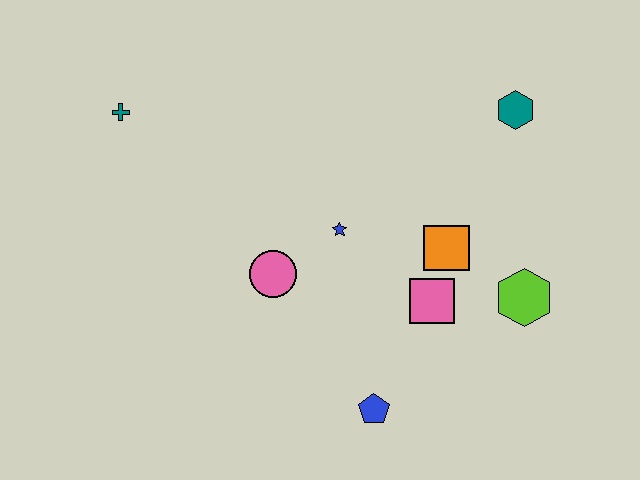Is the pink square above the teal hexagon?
No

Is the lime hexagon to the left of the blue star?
No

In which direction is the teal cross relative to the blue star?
The teal cross is to the left of the blue star.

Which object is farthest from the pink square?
The teal cross is farthest from the pink square.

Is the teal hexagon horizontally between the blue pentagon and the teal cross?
No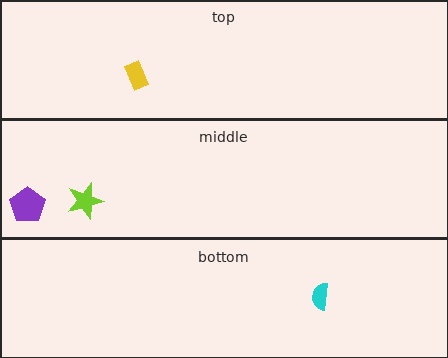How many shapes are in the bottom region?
1.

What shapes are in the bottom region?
The cyan semicircle.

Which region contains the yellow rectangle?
The top region.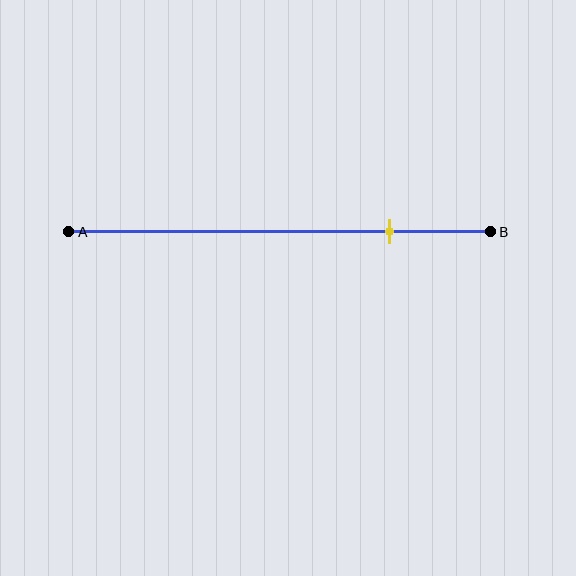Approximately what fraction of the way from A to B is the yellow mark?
The yellow mark is approximately 75% of the way from A to B.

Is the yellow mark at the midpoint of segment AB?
No, the mark is at about 75% from A, not at the 50% midpoint.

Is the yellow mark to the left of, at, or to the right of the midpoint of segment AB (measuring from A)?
The yellow mark is to the right of the midpoint of segment AB.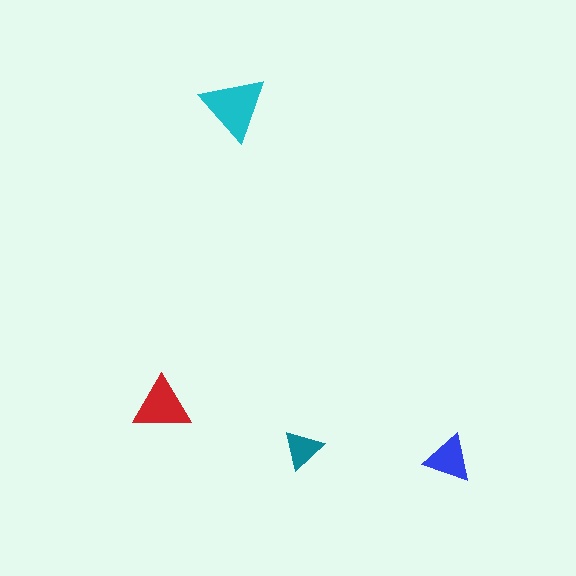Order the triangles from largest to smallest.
the cyan one, the red one, the blue one, the teal one.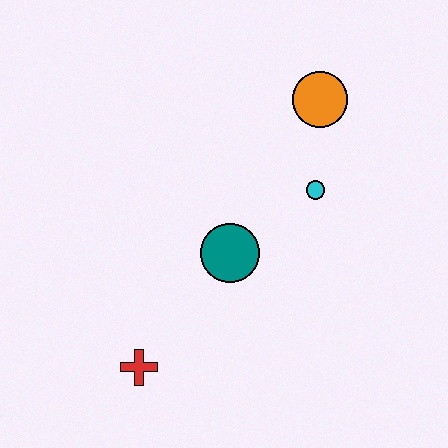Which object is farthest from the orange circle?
The red cross is farthest from the orange circle.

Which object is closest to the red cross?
The teal circle is closest to the red cross.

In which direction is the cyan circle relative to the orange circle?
The cyan circle is below the orange circle.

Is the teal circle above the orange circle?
No